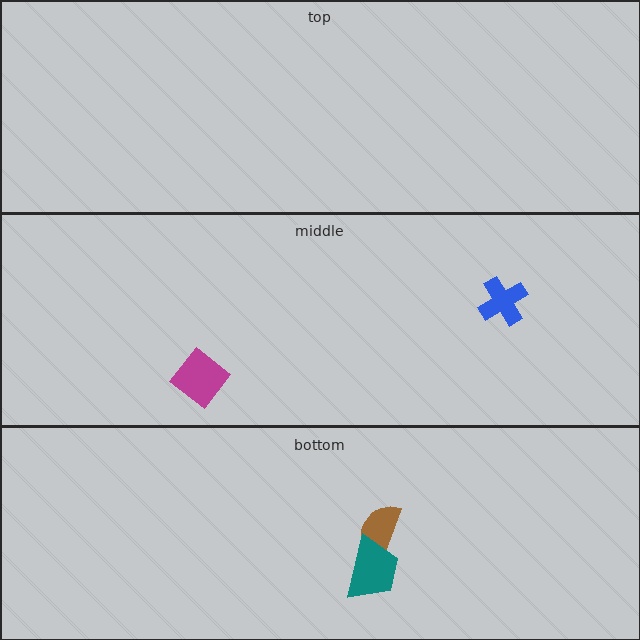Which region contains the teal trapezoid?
The bottom region.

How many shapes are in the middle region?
2.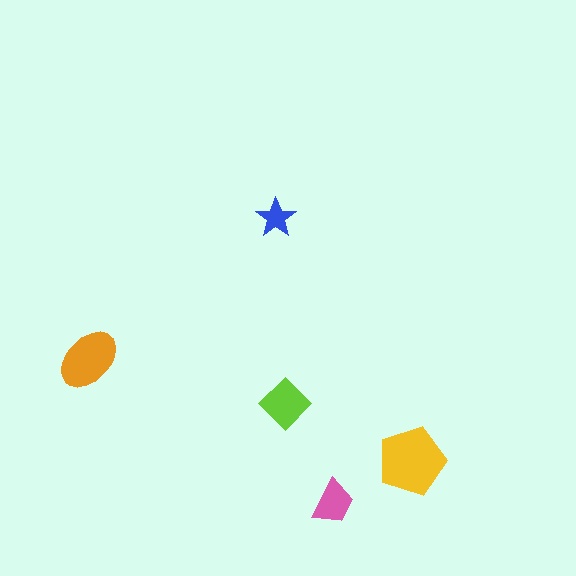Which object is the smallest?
The blue star.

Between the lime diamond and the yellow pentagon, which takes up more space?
The yellow pentagon.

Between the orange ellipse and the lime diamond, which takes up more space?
The orange ellipse.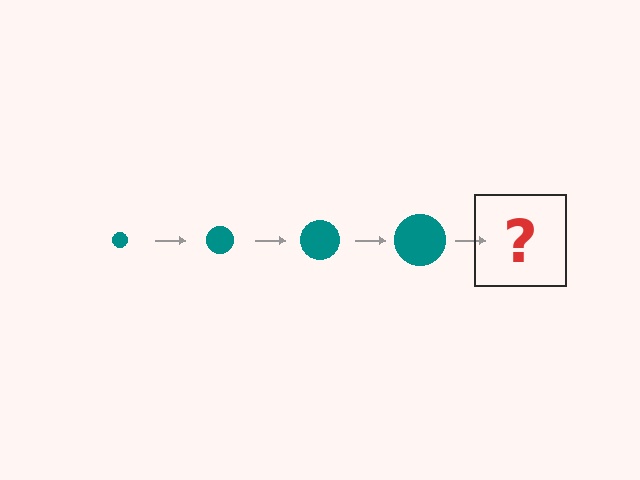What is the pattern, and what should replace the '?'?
The pattern is that the circle gets progressively larger each step. The '?' should be a teal circle, larger than the previous one.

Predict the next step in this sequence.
The next step is a teal circle, larger than the previous one.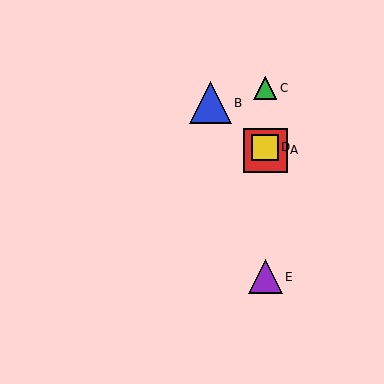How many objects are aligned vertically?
4 objects (A, C, D, E) are aligned vertically.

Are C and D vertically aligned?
Yes, both are at x≈265.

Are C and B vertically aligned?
No, C is at x≈265 and B is at x≈210.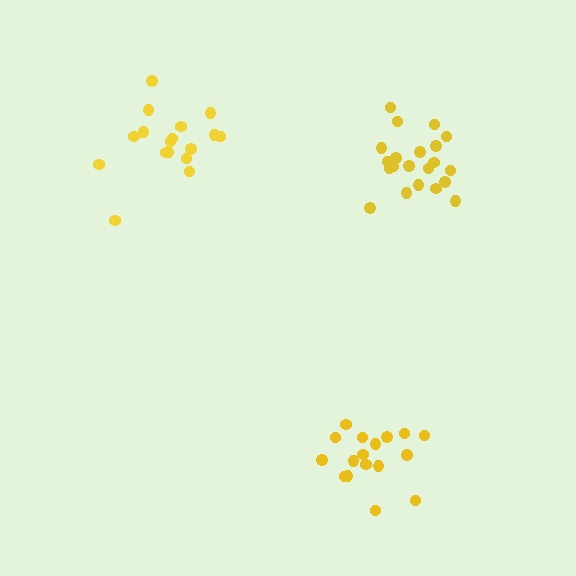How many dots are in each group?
Group 1: 21 dots, Group 2: 17 dots, Group 3: 17 dots (55 total).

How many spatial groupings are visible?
There are 3 spatial groupings.